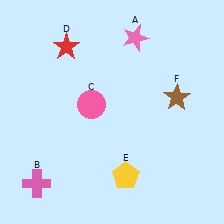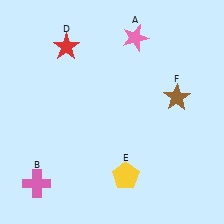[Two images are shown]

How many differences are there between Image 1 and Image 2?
There is 1 difference between the two images.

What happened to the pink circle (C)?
The pink circle (C) was removed in Image 2. It was in the top-left area of Image 1.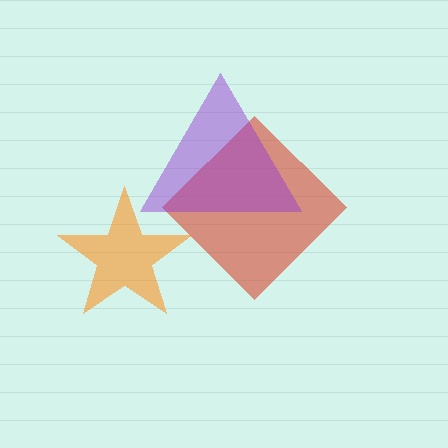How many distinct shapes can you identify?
There are 3 distinct shapes: a red diamond, an orange star, a purple triangle.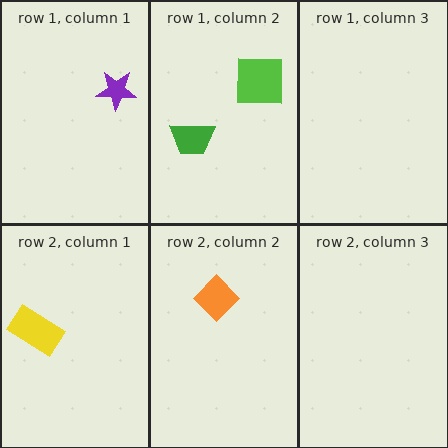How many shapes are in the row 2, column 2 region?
1.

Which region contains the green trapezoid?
The row 1, column 2 region.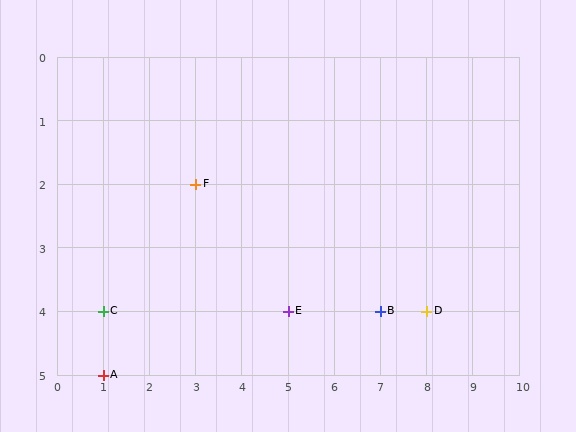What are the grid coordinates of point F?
Point F is at grid coordinates (3, 2).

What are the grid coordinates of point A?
Point A is at grid coordinates (1, 5).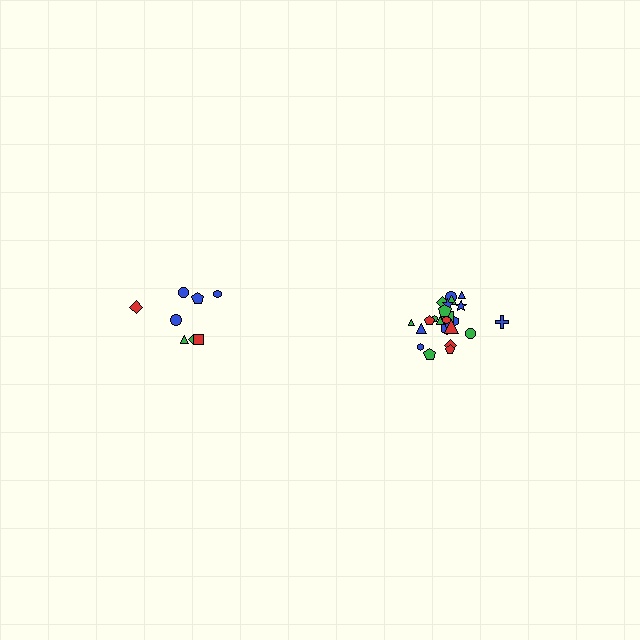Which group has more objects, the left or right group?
The right group.